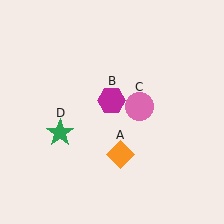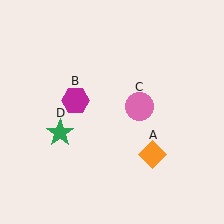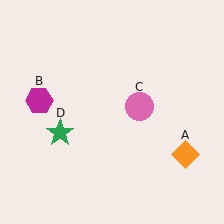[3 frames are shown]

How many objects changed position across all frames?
2 objects changed position: orange diamond (object A), magenta hexagon (object B).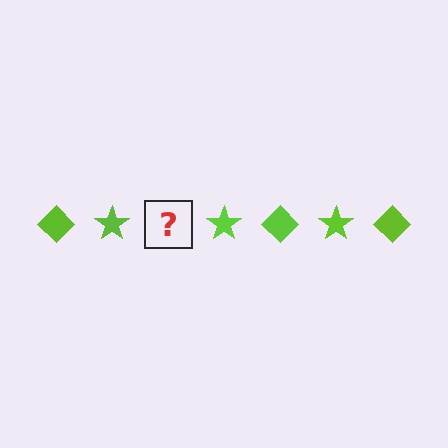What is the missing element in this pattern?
The missing element is a lime diamond.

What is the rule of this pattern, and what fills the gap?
The rule is that the pattern cycles through diamond, star shapes in lime. The gap should be filled with a lime diamond.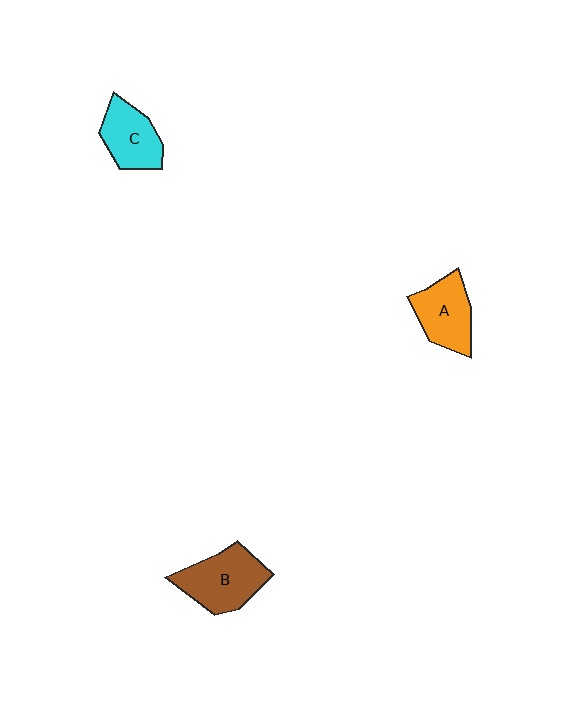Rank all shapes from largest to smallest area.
From largest to smallest: B (brown), A (orange), C (cyan).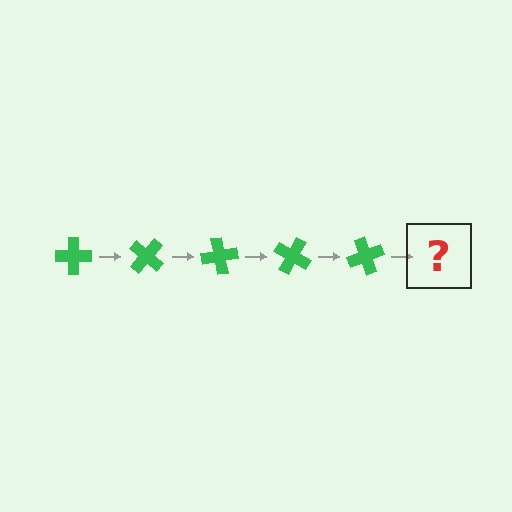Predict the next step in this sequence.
The next step is a green cross rotated 200 degrees.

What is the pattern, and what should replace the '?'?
The pattern is that the cross rotates 40 degrees each step. The '?' should be a green cross rotated 200 degrees.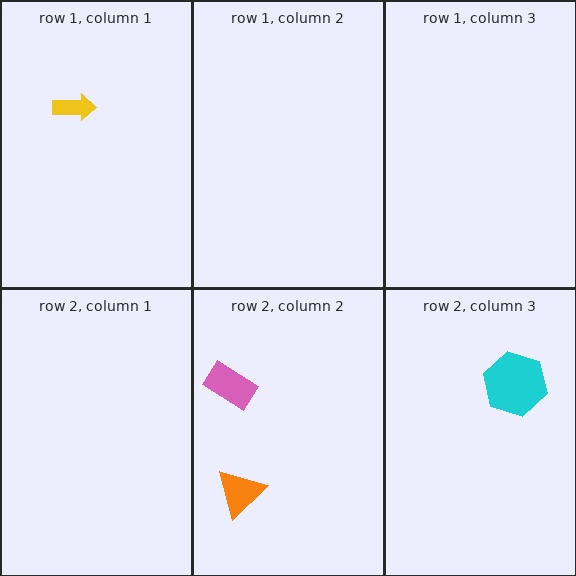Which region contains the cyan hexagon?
The row 2, column 3 region.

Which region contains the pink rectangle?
The row 2, column 2 region.